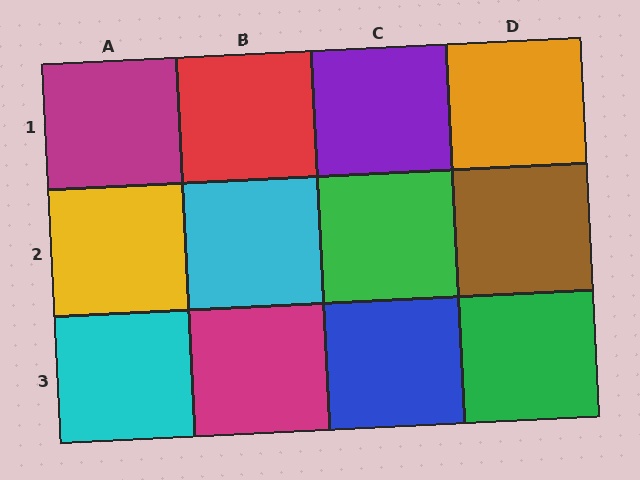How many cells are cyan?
2 cells are cyan.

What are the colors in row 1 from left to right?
Magenta, red, purple, orange.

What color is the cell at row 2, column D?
Brown.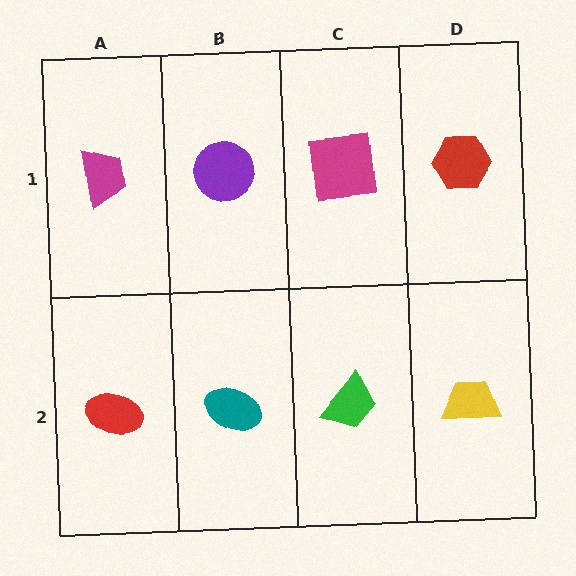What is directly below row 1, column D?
A yellow trapezoid.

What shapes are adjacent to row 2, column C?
A magenta square (row 1, column C), a teal ellipse (row 2, column B), a yellow trapezoid (row 2, column D).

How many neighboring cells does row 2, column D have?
2.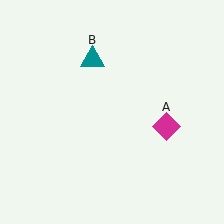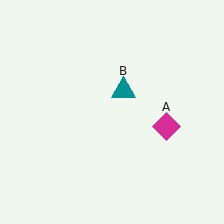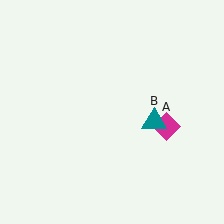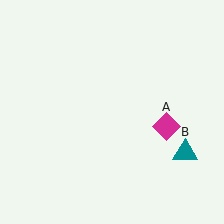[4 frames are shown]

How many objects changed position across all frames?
1 object changed position: teal triangle (object B).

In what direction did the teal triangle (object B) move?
The teal triangle (object B) moved down and to the right.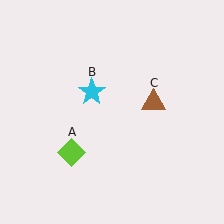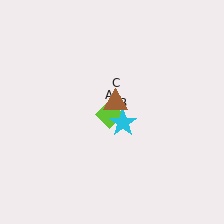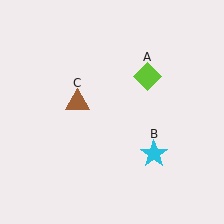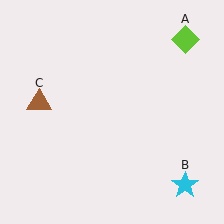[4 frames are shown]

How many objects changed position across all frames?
3 objects changed position: lime diamond (object A), cyan star (object B), brown triangle (object C).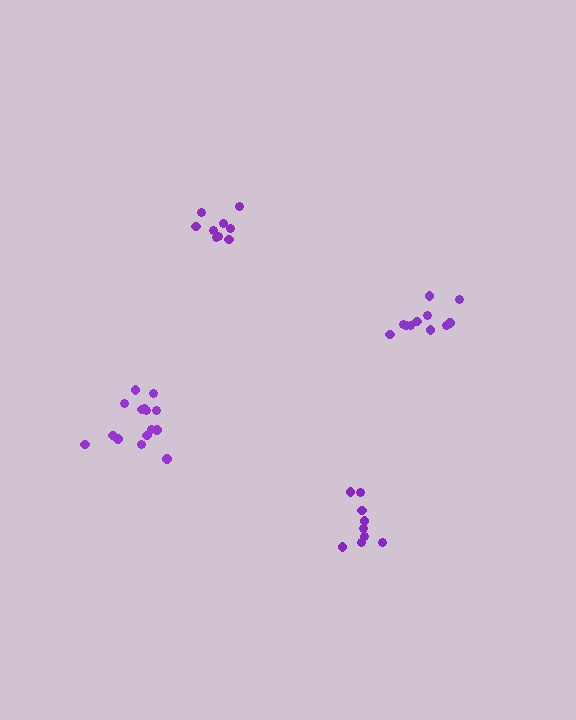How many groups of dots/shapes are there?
There are 4 groups.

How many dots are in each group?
Group 1: 9 dots, Group 2: 11 dots, Group 3: 9 dots, Group 4: 15 dots (44 total).